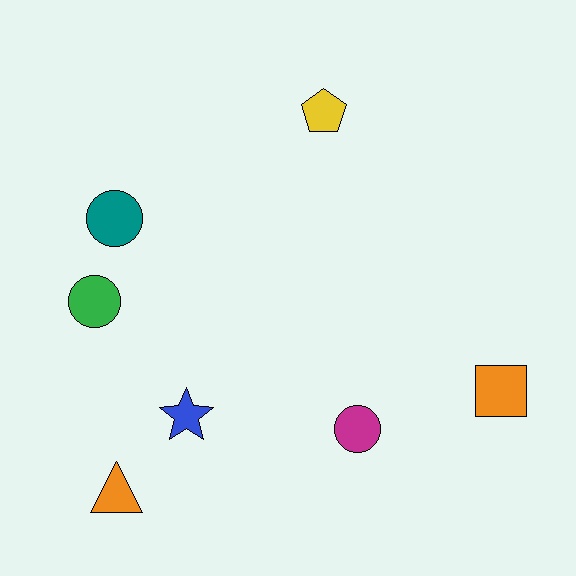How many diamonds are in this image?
There are no diamonds.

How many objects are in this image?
There are 7 objects.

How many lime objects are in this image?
There are no lime objects.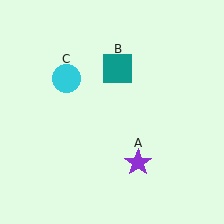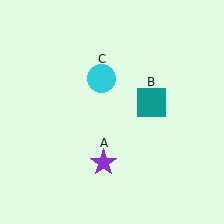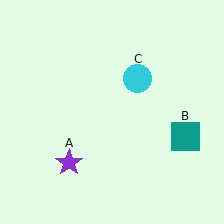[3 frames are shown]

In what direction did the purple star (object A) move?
The purple star (object A) moved left.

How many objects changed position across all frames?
3 objects changed position: purple star (object A), teal square (object B), cyan circle (object C).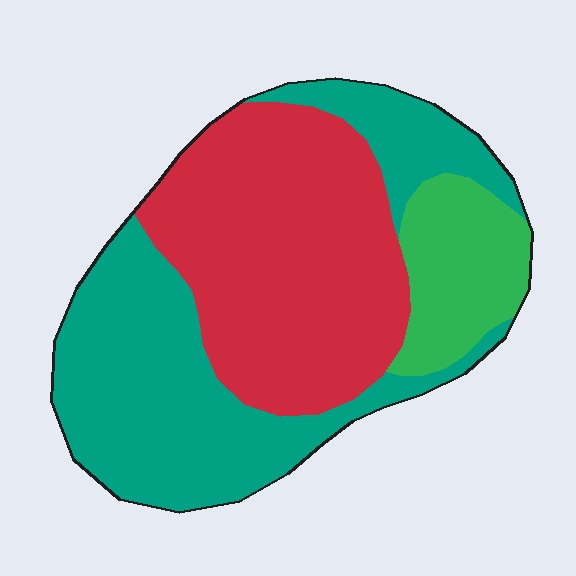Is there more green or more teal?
Teal.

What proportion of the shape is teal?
Teal covers roughly 45% of the shape.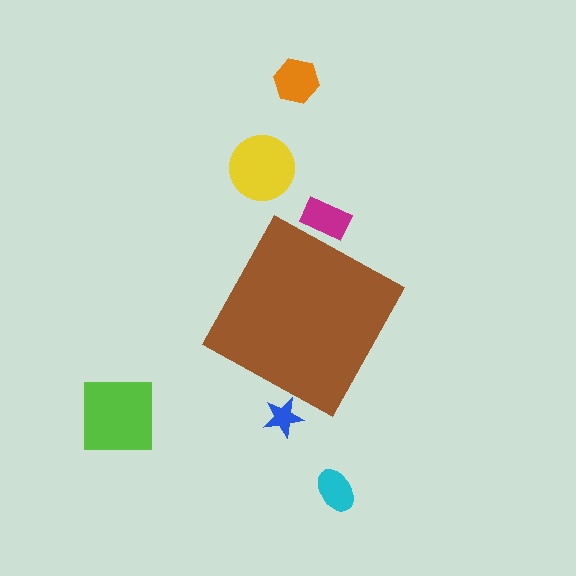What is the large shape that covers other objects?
A brown diamond.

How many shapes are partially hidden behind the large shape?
2 shapes are partially hidden.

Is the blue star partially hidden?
Yes, the blue star is partially hidden behind the brown diamond.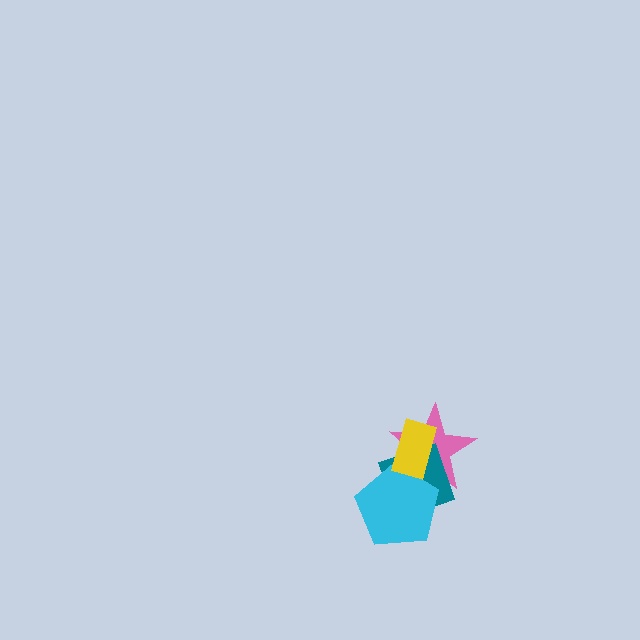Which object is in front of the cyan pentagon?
The yellow rectangle is in front of the cyan pentagon.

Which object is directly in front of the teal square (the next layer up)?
The cyan pentagon is directly in front of the teal square.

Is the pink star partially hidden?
Yes, it is partially covered by another shape.